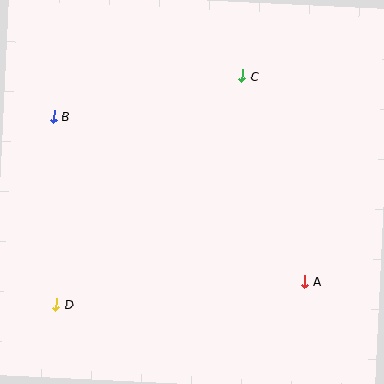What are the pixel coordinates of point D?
Point D is at (56, 305).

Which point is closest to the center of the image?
Point C at (242, 76) is closest to the center.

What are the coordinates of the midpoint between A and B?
The midpoint between A and B is at (179, 199).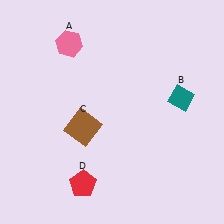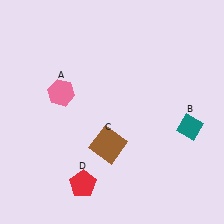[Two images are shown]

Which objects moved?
The objects that moved are: the pink hexagon (A), the teal diamond (B), the brown square (C).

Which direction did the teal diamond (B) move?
The teal diamond (B) moved down.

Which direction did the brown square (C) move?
The brown square (C) moved right.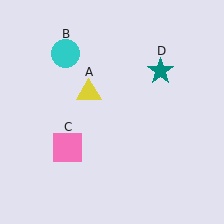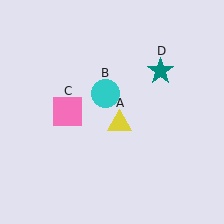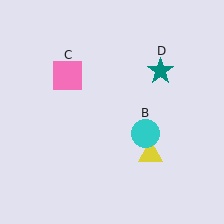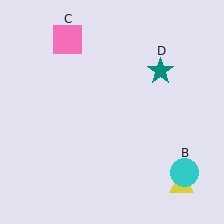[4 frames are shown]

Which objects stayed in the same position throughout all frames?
Teal star (object D) remained stationary.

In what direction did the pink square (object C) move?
The pink square (object C) moved up.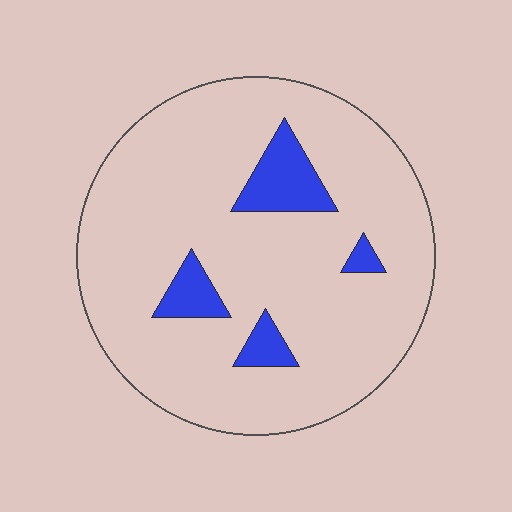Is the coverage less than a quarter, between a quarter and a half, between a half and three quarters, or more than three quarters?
Less than a quarter.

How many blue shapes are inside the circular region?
4.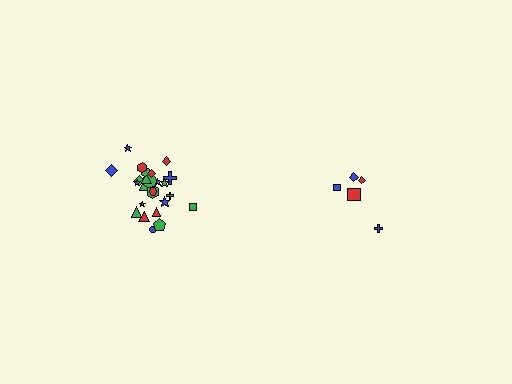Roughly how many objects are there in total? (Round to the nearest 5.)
Roughly 30 objects in total.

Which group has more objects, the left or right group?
The left group.